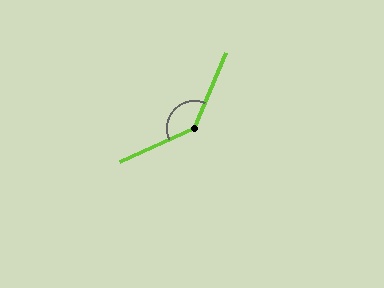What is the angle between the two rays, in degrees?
Approximately 137 degrees.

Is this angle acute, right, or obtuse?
It is obtuse.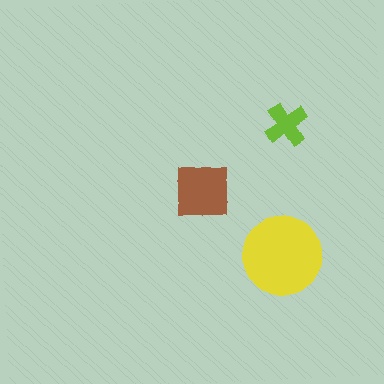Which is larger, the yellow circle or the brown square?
The yellow circle.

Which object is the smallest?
The lime cross.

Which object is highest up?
The lime cross is topmost.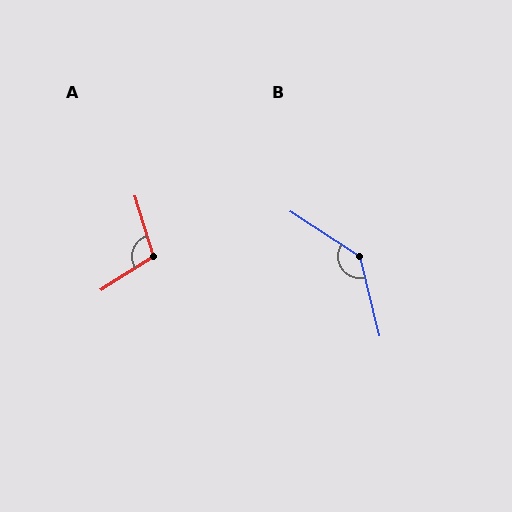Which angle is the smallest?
A, at approximately 106 degrees.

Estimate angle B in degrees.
Approximately 137 degrees.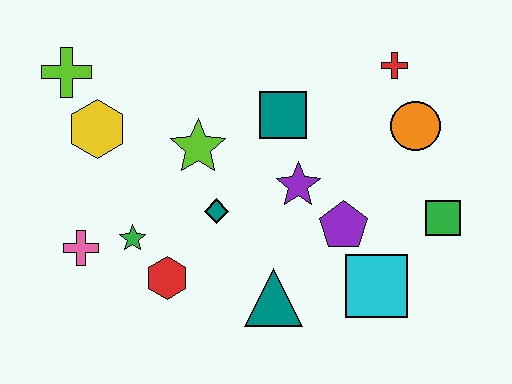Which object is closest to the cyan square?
The purple pentagon is closest to the cyan square.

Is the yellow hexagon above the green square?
Yes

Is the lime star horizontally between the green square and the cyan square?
No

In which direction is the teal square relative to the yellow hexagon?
The teal square is to the right of the yellow hexagon.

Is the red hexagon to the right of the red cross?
No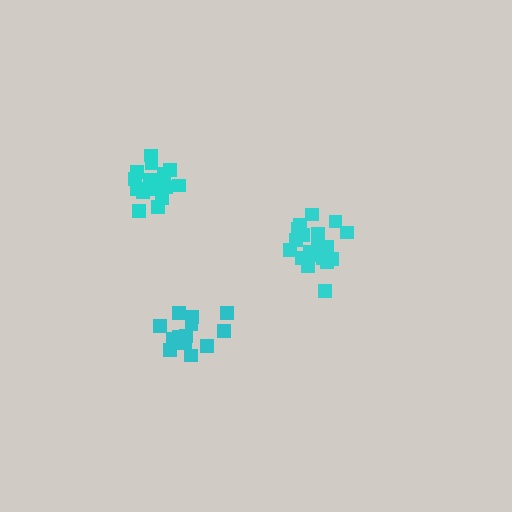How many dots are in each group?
Group 1: 20 dots, Group 2: 19 dots, Group 3: 14 dots (53 total).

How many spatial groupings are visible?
There are 3 spatial groupings.